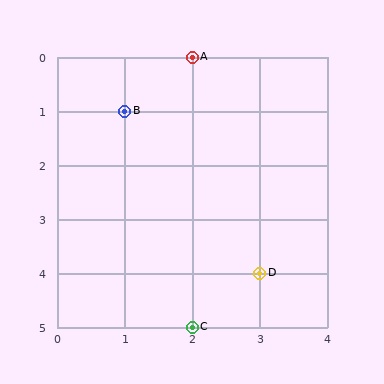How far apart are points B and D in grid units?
Points B and D are 2 columns and 3 rows apart (about 3.6 grid units diagonally).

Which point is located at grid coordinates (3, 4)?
Point D is at (3, 4).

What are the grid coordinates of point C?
Point C is at grid coordinates (2, 5).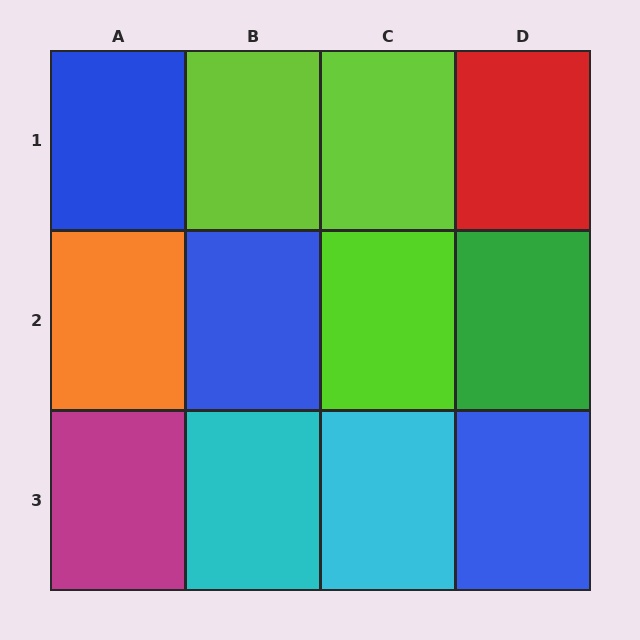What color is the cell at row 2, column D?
Green.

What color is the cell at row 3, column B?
Cyan.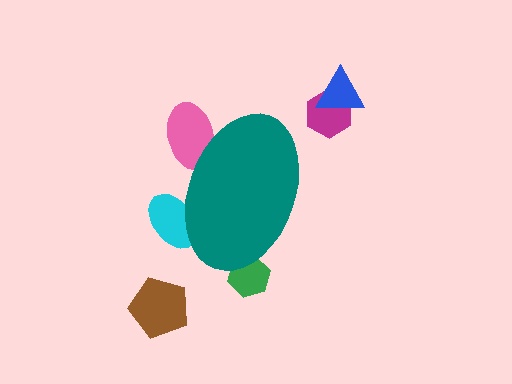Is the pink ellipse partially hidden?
Yes, the pink ellipse is partially hidden behind the teal ellipse.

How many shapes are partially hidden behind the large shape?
3 shapes are partially hidden.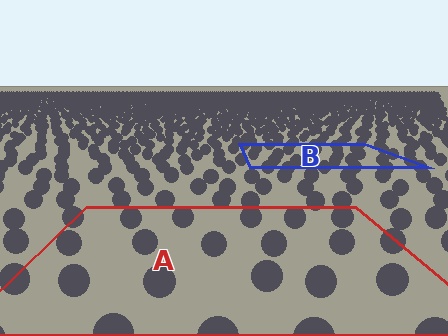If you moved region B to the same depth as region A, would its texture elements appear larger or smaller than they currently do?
They would appear larger. At a closer depth, the same texture elements are projected at a bigger on-screen size.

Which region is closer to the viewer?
Region A is closer. The texture elements there are larger and more spread out.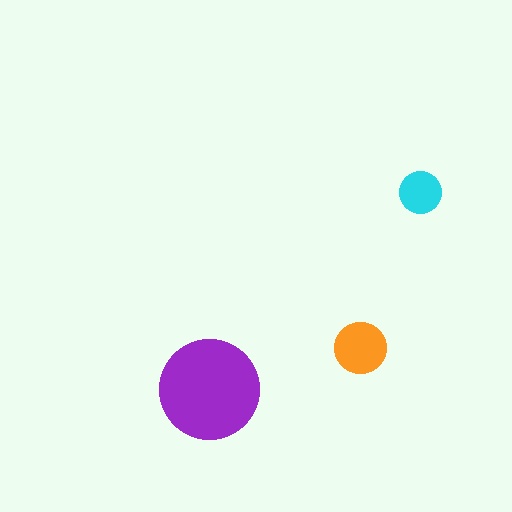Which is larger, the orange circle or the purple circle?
The purple one.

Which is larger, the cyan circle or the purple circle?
The purple one.